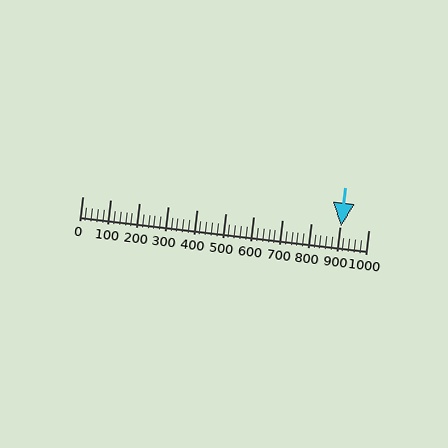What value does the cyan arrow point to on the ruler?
The cyan arrow points to approximately 904.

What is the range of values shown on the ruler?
The ruler shows values from 0 to 1000.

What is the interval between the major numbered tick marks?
The major tick marks are spaced 100 units apart.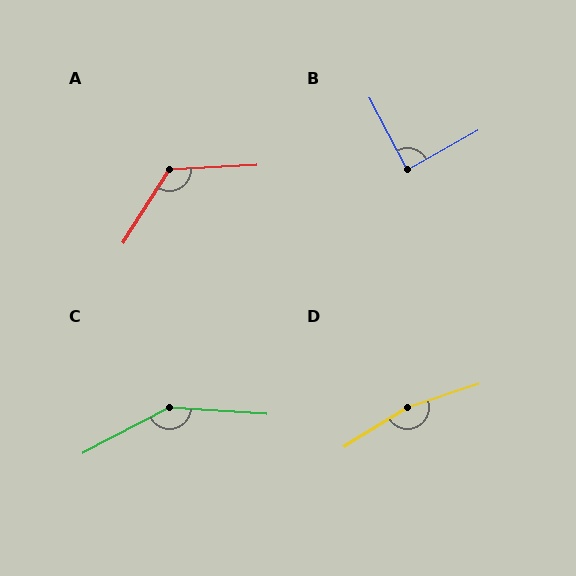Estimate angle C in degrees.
Approximately 148 degrees.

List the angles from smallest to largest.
B (88°), A (125°), C (148°), D (166°).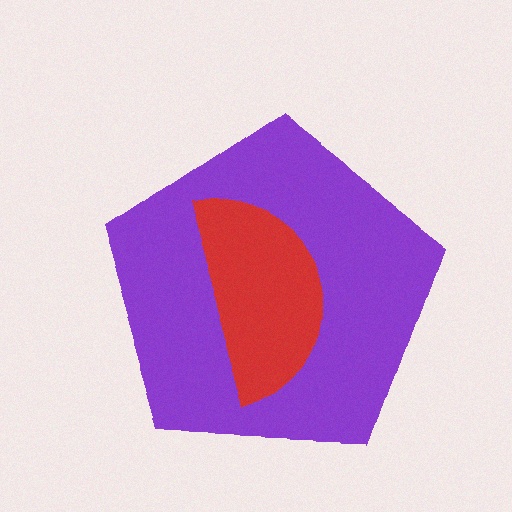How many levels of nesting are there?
2.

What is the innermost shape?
The red semicircle.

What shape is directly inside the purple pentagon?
The red semicircle.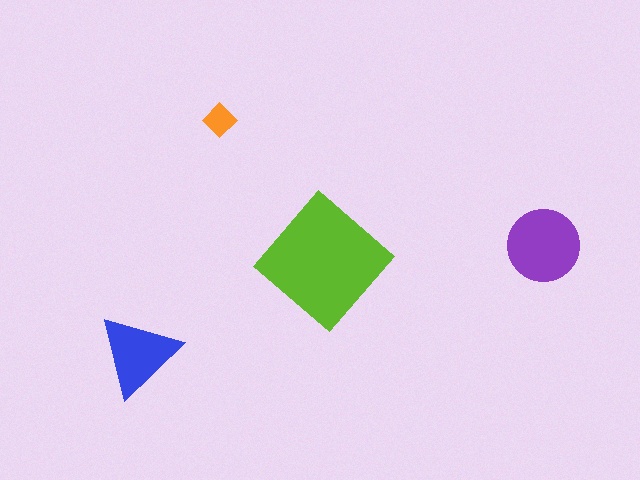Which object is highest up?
The orange diamond is topmost.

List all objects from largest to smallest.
The lime diamond, the purple circle, the blue triangle, the orange diamond.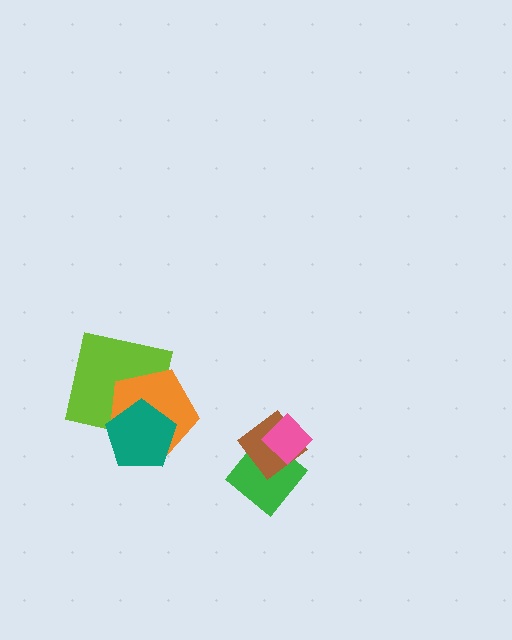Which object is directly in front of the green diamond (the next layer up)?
The brown diamond is directly in front of the green diamond.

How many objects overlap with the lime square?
2 objects overlap with the lime square.